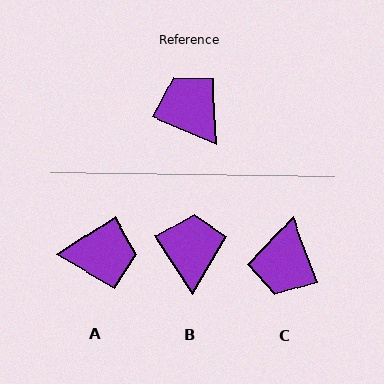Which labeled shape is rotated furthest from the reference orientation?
C, about 134 degrees away.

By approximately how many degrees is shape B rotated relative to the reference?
Approximately 33 degrees clockwise.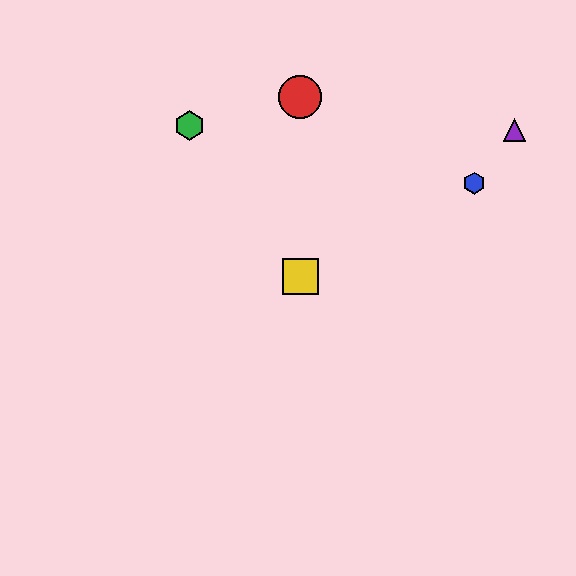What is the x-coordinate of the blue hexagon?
The blue hexagon is at x≈474.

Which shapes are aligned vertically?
The red circle, the yellow square are aligned vertically.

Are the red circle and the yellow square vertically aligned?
Yes, both are at x≈300.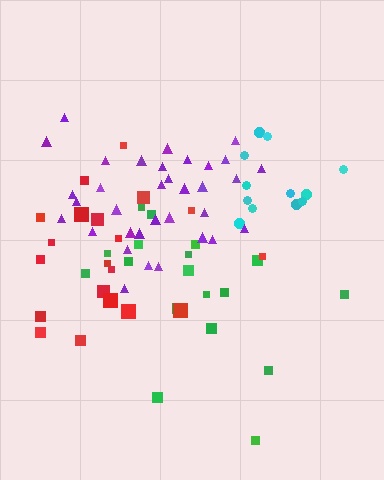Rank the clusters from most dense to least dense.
purple, cyan, red, green.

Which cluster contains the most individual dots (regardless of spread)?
Purple (35).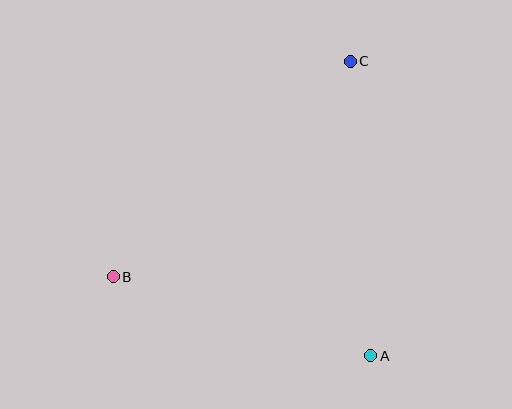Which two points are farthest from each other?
Points B and C are farthest from each other.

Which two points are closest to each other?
Points A and B are closest to each other.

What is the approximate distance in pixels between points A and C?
The distance between A and C is approximately 295 pixels.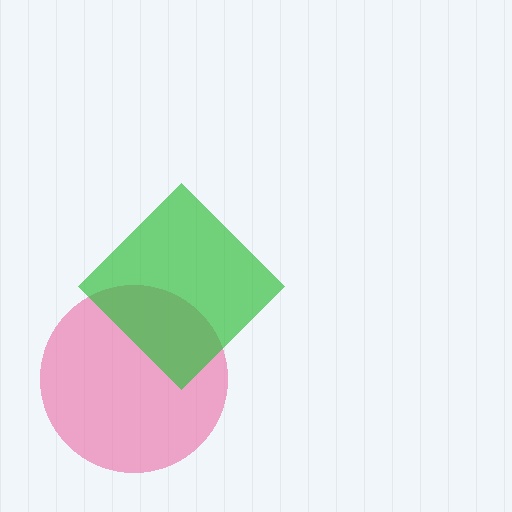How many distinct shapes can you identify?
There are 2 distinct shapes: a pink circle, a green diamond.